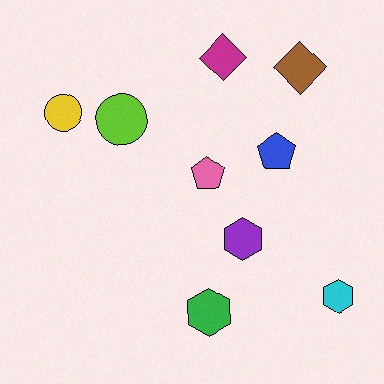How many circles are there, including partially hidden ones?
There are 2 circles.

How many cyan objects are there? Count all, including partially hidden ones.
There is 1 cyan object.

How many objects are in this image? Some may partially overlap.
There are 9 objects.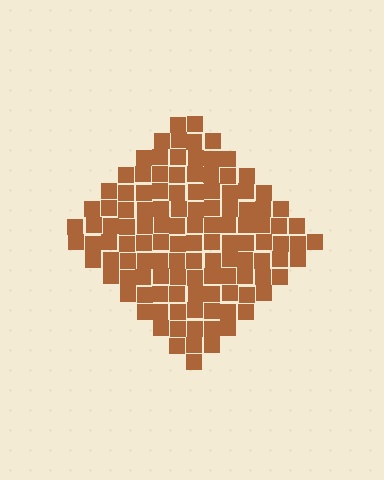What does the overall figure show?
The overall figure shows a diamond.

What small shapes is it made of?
It is made of small squares.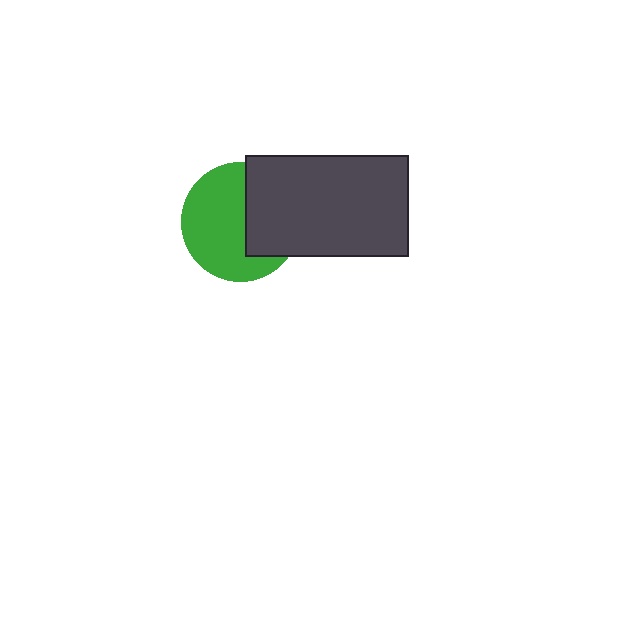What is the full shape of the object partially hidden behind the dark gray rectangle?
The partially hidden object is a green circle.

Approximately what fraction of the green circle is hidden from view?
Roughly 38% of the green circle is hidden behind the dark gray rectangle.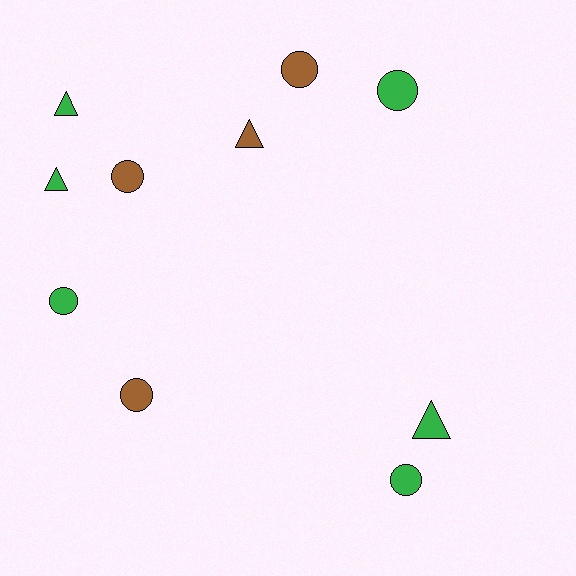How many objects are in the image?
There are 10 objects.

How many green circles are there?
There are 3 green circles.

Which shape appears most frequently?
Circle, with 6 objects.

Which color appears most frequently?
Green, with 6 objects.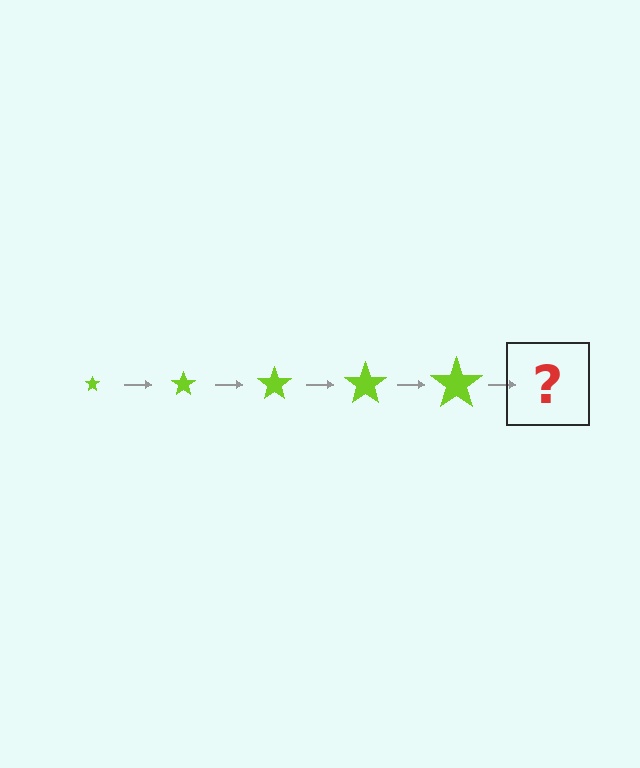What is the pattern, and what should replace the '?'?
The pattern is that the star gets progressively larger each step. The '?' should be a lime star, larger than the previous one.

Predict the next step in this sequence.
The next step is a lime star, larger than the previous one.